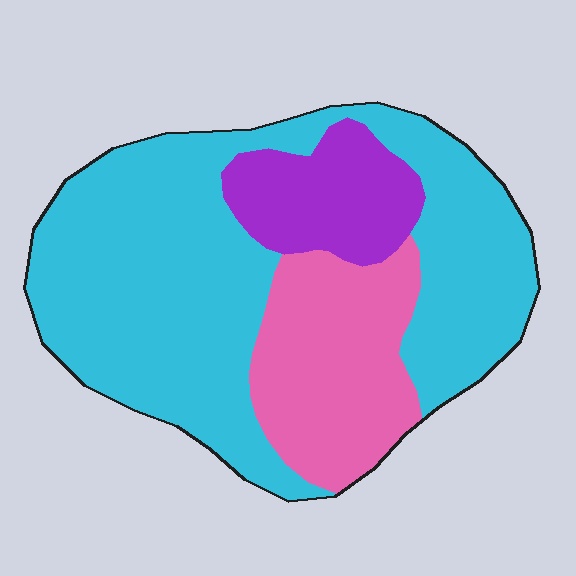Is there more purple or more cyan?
Cyan.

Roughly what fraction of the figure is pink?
Pink takes up about one quarter (1/4) of the figure.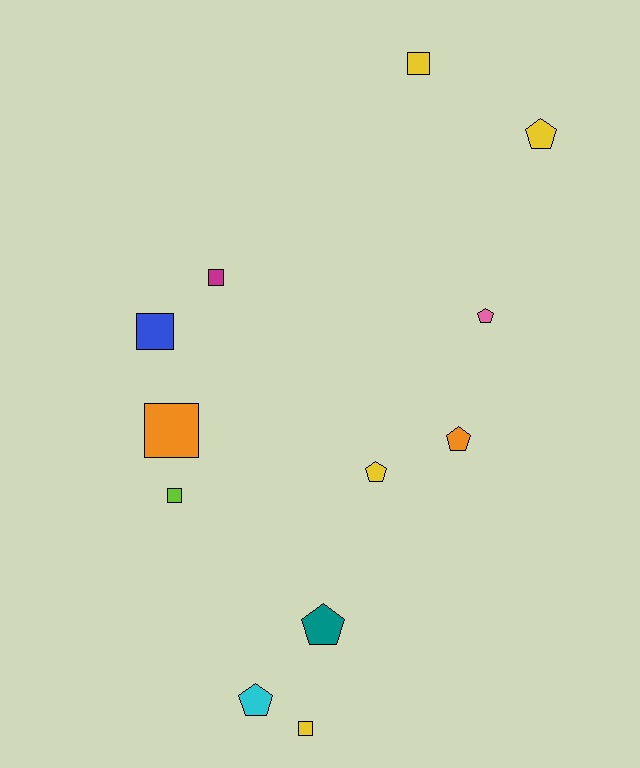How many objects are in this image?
There are 12 objects.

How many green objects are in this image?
There are no green objects.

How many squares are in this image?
There are 6 squares.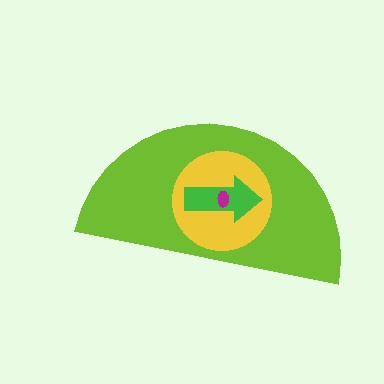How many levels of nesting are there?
4.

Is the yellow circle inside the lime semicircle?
Yes.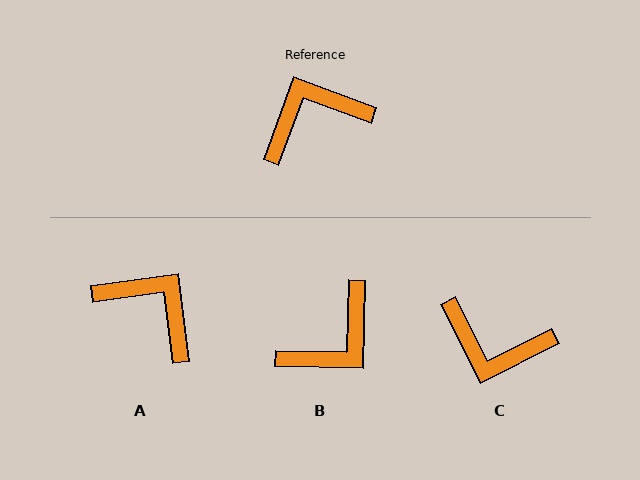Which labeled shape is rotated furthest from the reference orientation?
B, about 161 degrees away.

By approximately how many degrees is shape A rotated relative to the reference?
Approximately 62 degrees clockwise.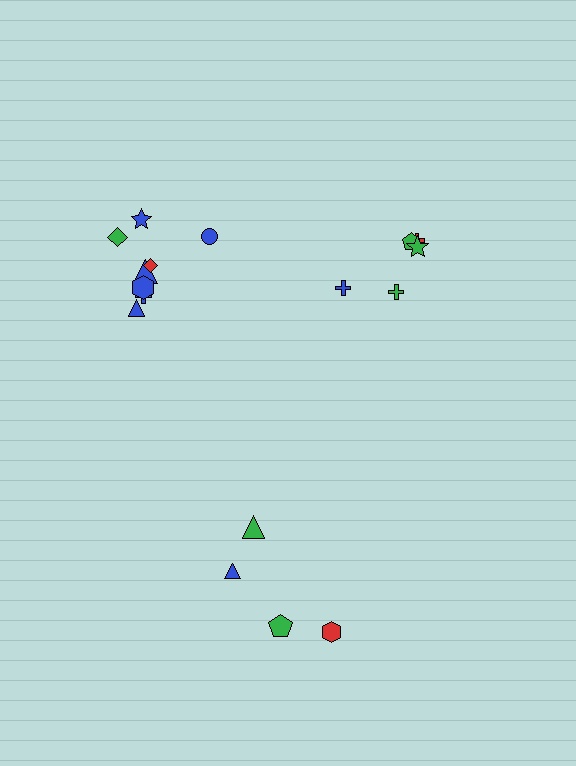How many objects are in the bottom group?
There are 4 objects.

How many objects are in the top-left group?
There are 8 objects.